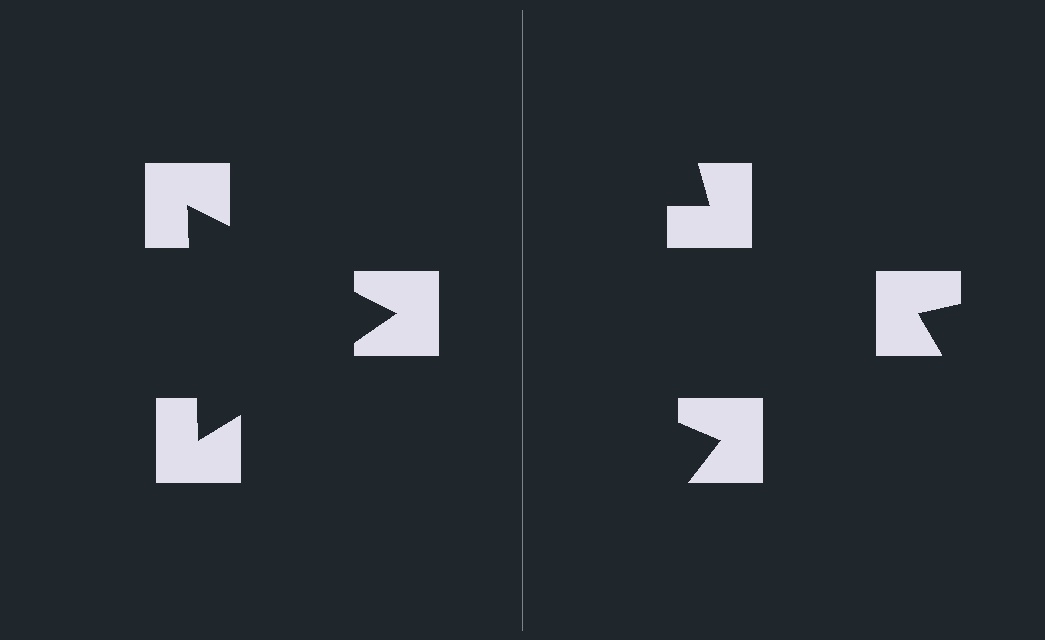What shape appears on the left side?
An illusory triangle.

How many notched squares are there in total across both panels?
6 — 3 on each side.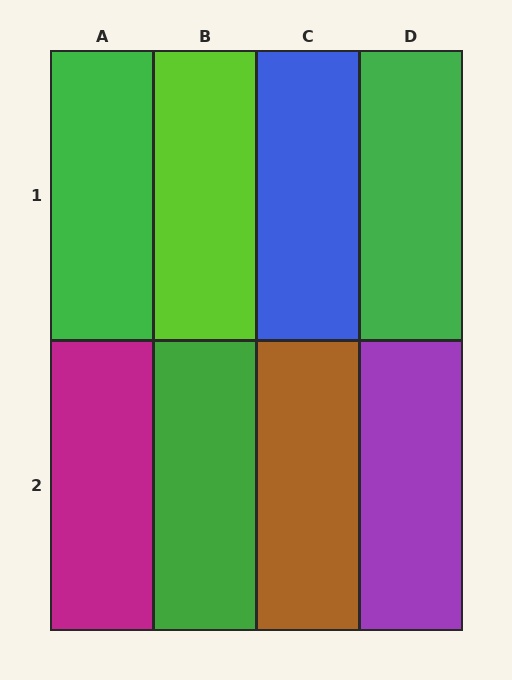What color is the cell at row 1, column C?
Blue.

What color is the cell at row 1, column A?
Green.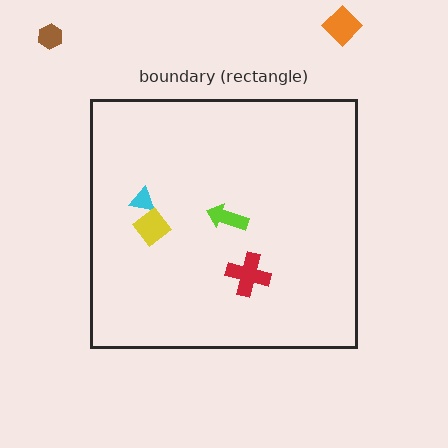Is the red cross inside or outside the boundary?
Inside.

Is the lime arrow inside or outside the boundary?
Inside.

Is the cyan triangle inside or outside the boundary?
Inside.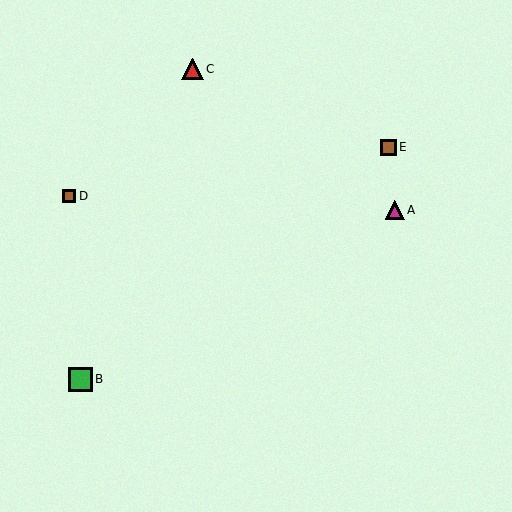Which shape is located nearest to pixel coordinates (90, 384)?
The green square (labeled B) at (80, 379) is nearest to that location.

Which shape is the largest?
The green square (labeled B) is the largest.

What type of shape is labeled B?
Shape B is a green square.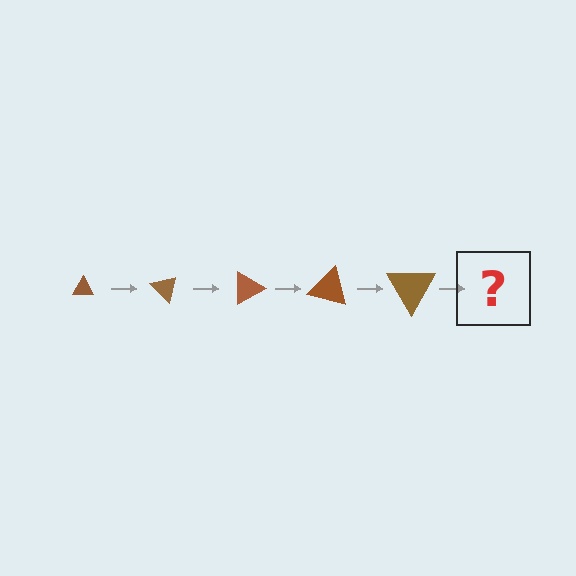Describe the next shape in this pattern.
It should be a triangle, larger than the previous one and rotated 225 degrees from the start.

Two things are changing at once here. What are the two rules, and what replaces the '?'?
The two rules are that the triangle grows larger each step and it rotates 45 degrees each step. The '?' should be a triangle, larger than the previous one and rotated 225 degrees from the start.